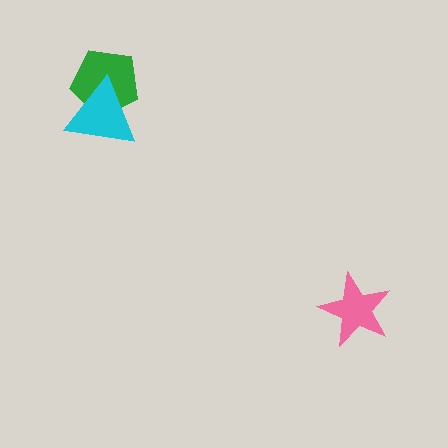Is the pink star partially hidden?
No, no other shape covers it.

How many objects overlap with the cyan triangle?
1 object overlaps with the cyan triangle.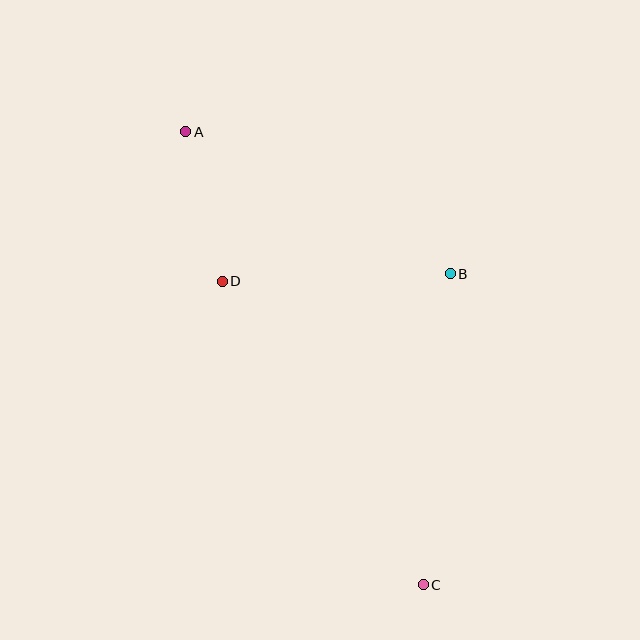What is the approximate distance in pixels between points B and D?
The distance between B and D is approximately 228 pixels.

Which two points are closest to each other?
Points A and D are closest to each other.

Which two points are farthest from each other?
Points A and C are farthest from each other.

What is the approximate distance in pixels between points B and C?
The distance between B and C is approximately 312 pixels.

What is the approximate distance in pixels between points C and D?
The distance between C and D is approximately 364 pixels.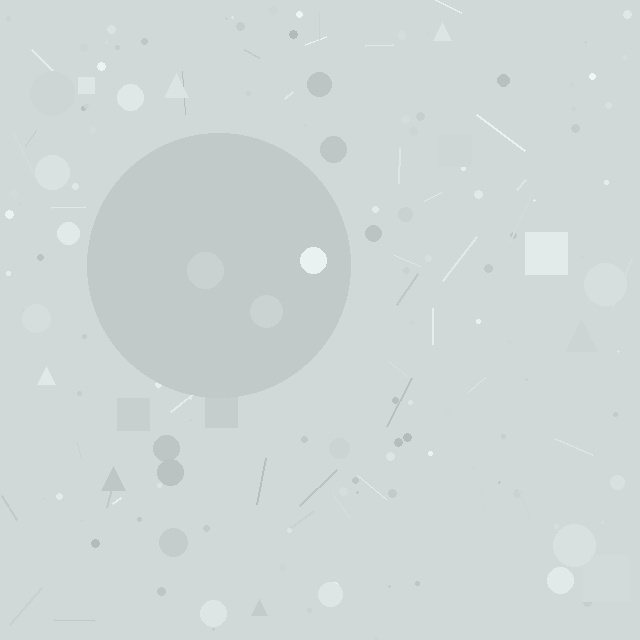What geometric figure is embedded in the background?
A circle is embedded in the background.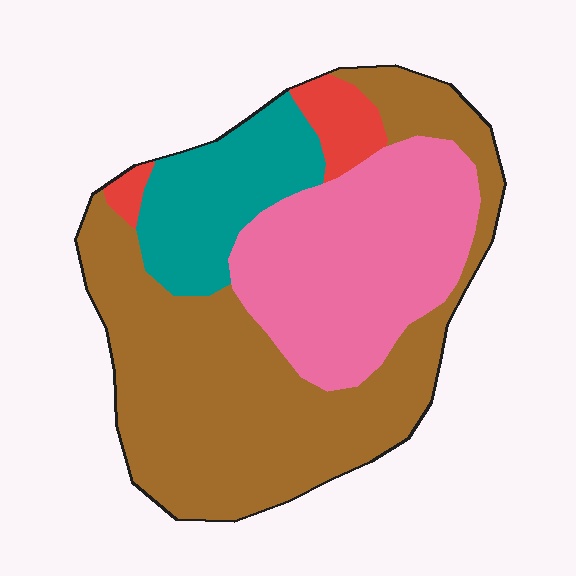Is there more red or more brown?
Brown.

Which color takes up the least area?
Red, at roughly 5%.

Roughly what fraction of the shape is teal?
Teal takes up about one sixth (1/6) of the shape.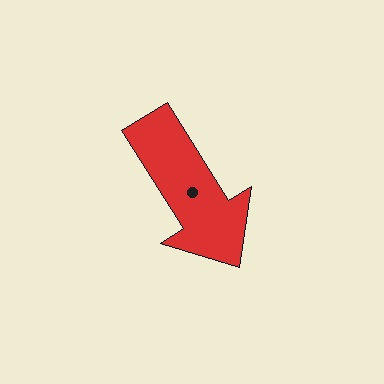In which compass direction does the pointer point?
Southeast.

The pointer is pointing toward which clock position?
Roughly 5 o'clock.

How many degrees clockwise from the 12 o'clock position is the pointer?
Approximately 148 degrees.